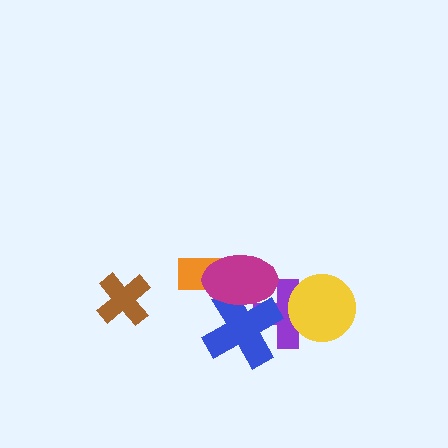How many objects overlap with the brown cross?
0 objects overlap with the brown cross.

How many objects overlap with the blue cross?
2 objects overlap with the blue cross.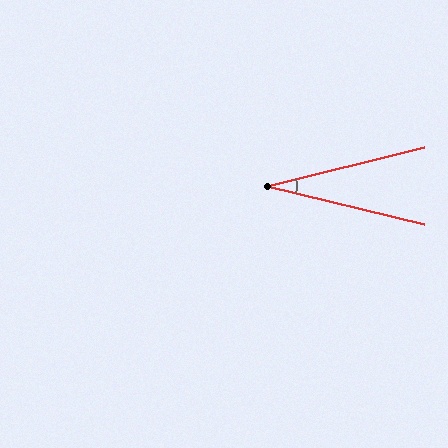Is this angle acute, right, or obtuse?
It is acute.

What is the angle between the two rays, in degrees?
Approximately 28 degrees.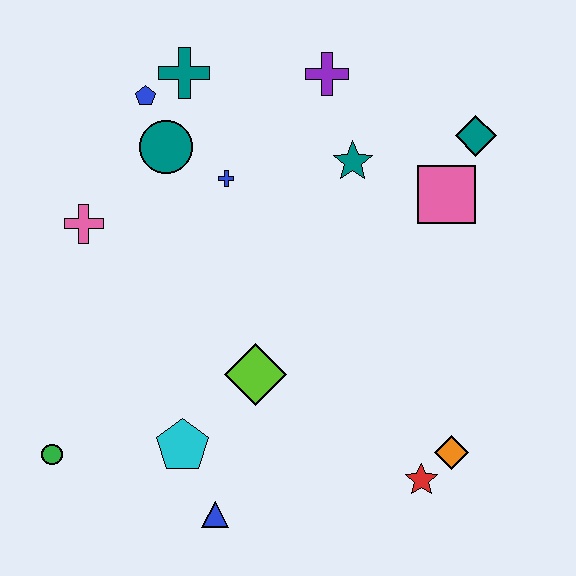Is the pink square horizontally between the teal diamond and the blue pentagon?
Yes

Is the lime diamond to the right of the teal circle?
Yes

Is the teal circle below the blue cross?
No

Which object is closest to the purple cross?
The teal star is closest to the purple cross.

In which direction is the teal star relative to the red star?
The teal star is above the red star.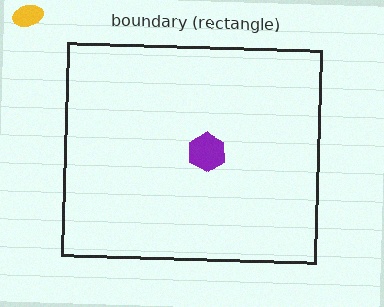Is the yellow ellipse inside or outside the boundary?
Outside.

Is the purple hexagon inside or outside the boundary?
Inside.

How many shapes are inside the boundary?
1 inside, 1 outside.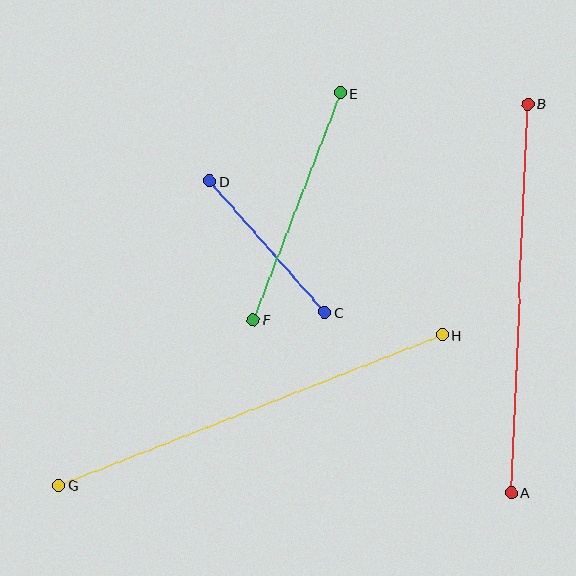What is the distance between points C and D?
The distance is approximately 175 pixels.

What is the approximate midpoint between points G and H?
The midpoint is at approximately (250, 410) pixels.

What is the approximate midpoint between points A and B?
The midpoint is at approximately (519, 298) pixels.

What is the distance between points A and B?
The distance is approximately 389 pixels.